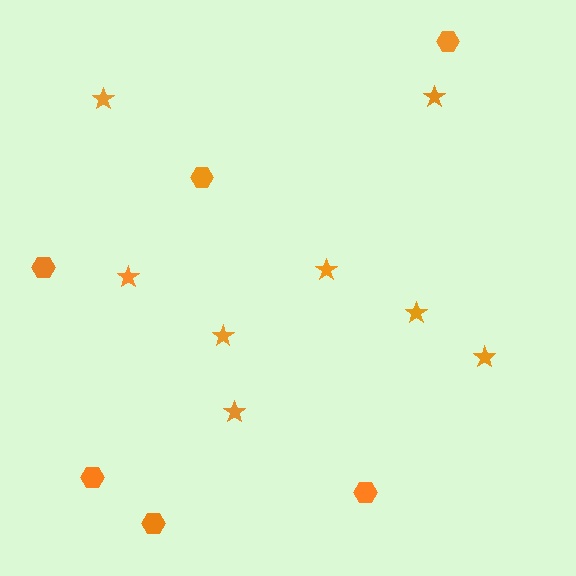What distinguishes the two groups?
There are 2 groups: one group of stars (8) and one group of hexagons (6).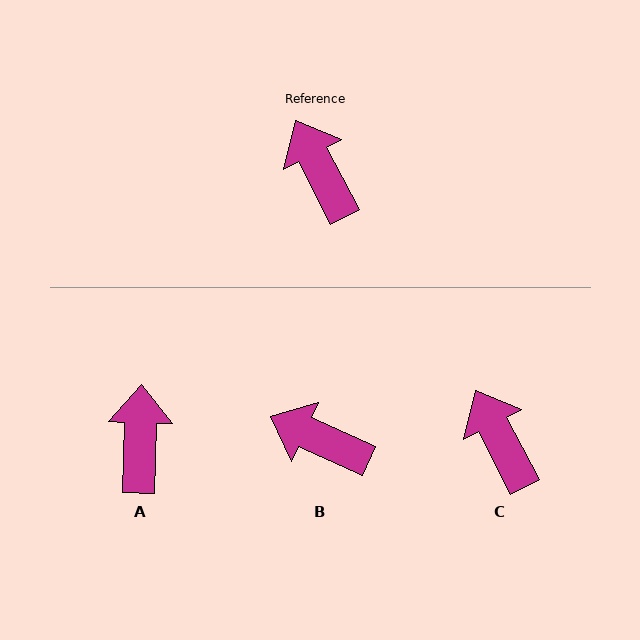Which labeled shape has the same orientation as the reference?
C.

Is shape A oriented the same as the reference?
No, it is off by about 29 degrees.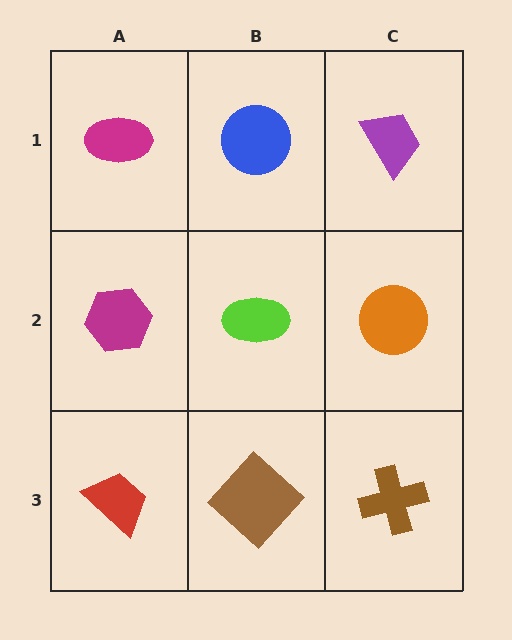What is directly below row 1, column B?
A lime ellipse.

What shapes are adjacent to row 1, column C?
An orange circle (row 2, column C), a blue circle (row 1, column B).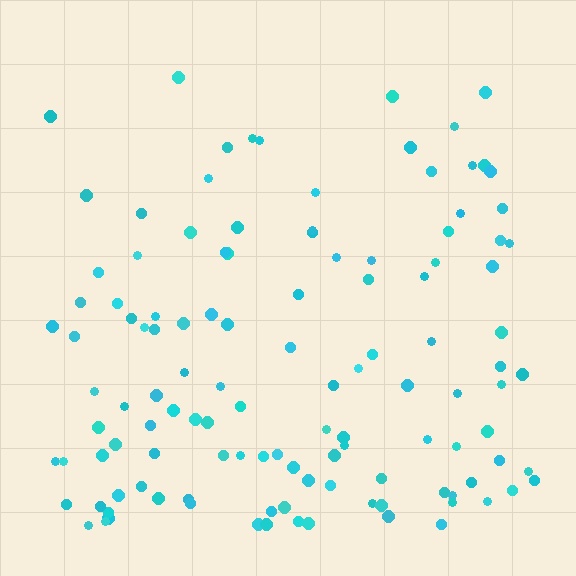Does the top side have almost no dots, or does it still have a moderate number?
Still a moderate number, just noticeably fewer than the bottom.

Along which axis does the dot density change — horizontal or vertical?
Vertical.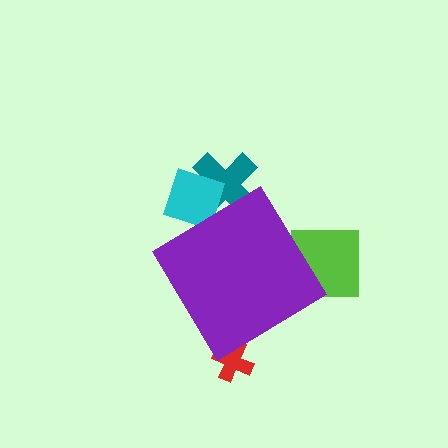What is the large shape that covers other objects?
A purple diamond.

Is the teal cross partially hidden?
Yes, the teal cross is partially hidden behind the purple diamond.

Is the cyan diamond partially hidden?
Yes, the cyan diamond is partially hidden behind the purple diamond.